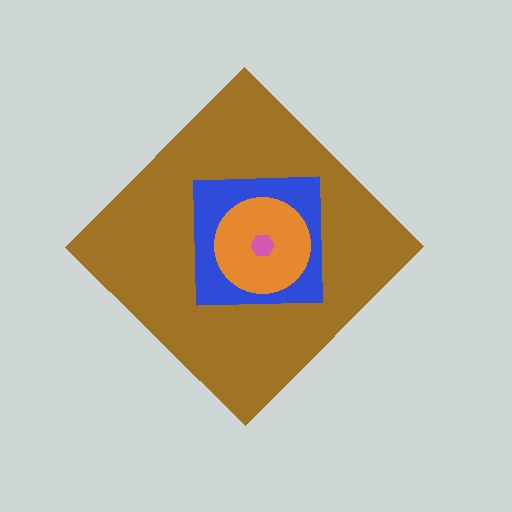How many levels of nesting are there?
4.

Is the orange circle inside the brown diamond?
Yes.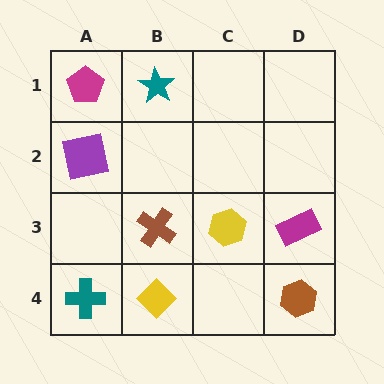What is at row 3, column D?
A magenta rectangle.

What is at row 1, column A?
A magenta pentagon.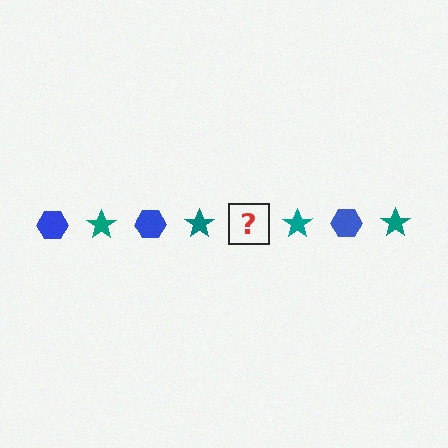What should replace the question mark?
The question mark should be replaced with a blue hexagon.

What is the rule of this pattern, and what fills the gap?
The rule is that the pattern alternates between blue hexagon and teal star. The gap should be filled with a blue hexagon.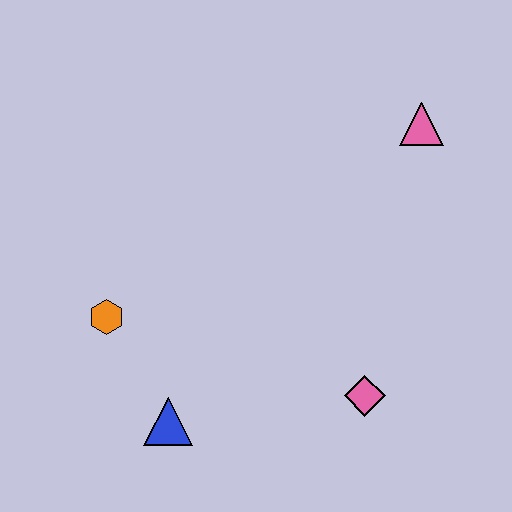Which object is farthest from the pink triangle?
The blue triangle is farthest from the pink triangle.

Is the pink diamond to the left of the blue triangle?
No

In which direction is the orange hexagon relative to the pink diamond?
The orange hexagon is to the left of the pink diamond.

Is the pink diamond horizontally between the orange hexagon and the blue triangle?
No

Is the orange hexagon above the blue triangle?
Yes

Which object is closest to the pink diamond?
The blue triangle is closest to the pink diamond.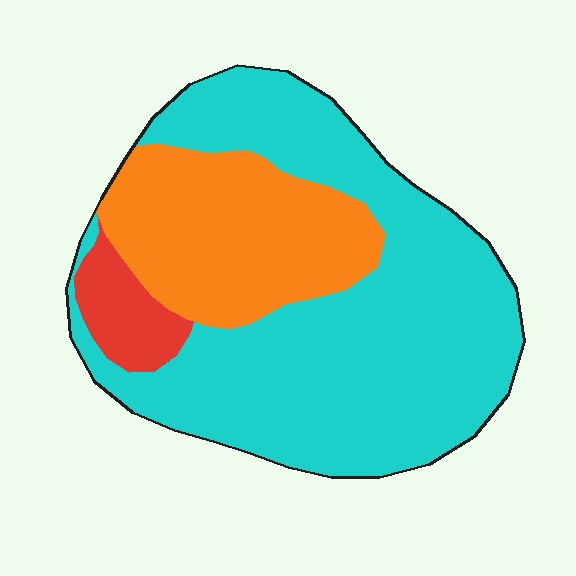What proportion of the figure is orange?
Orange takes up about one quarter (1/4) of the figure.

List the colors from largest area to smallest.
From largest to smallest: cyan, orange, red.